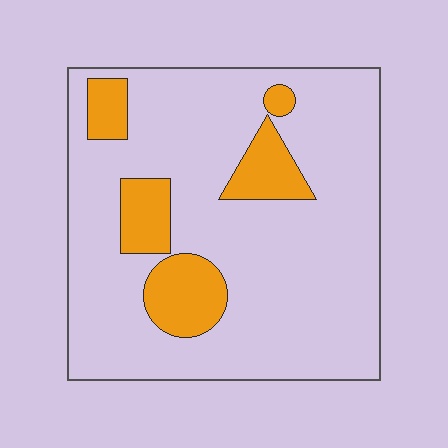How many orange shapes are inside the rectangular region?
5.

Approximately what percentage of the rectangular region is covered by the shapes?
Approximately 15%.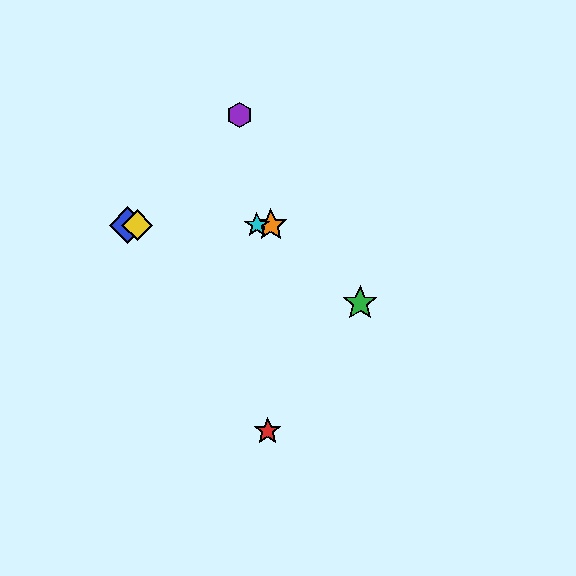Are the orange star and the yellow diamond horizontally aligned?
Yes, both are at y≈225.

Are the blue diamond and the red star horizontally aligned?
No, the blue diamond is at y≈225 and the red star is at y≈431.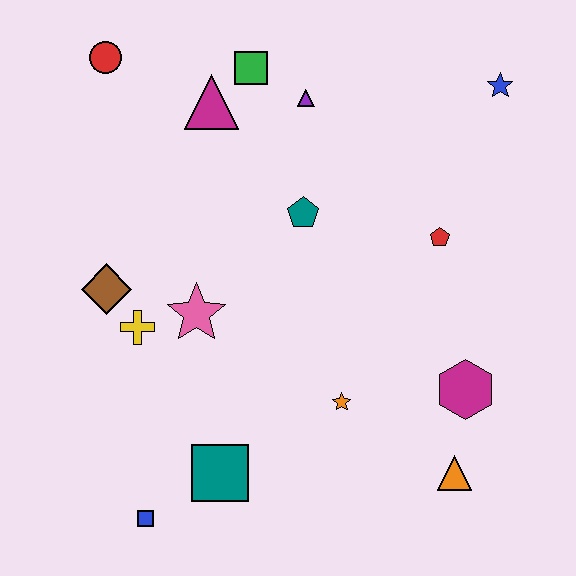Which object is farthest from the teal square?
The blue star is farthest from the teal square.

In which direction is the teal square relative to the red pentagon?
The teal square is below the red pentagon.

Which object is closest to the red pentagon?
The teal pentagon is closest to the red pentagon.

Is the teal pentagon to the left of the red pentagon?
Yes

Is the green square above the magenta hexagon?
Yes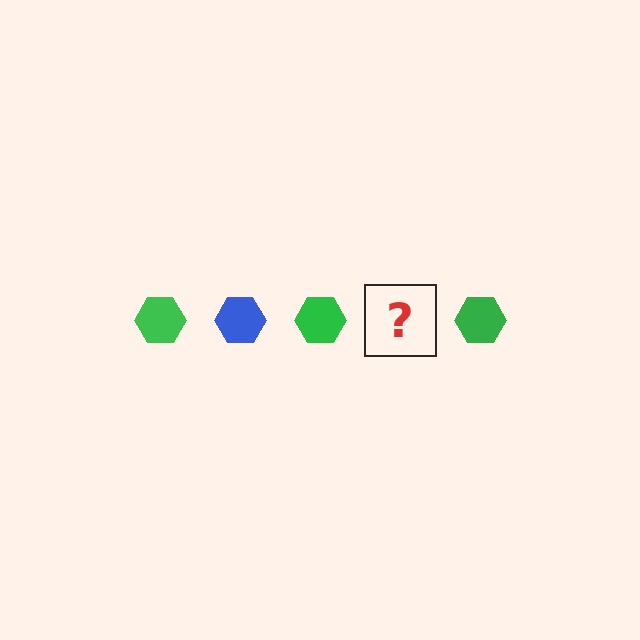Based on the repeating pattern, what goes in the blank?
The blank should be a blue hexagon.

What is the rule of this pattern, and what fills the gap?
The rule is that the pattern cycles through green, blue hexagons. The gap should be filled with a blue hexagon.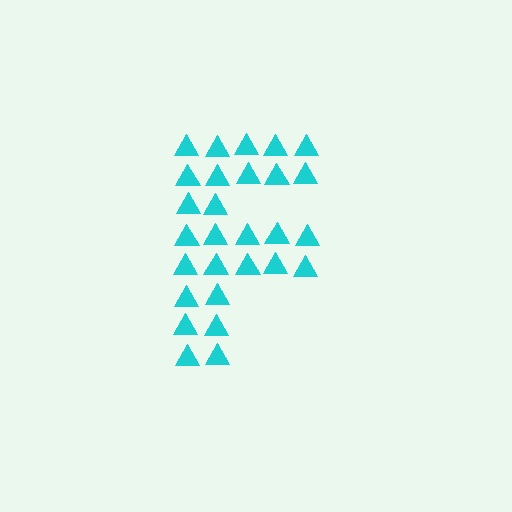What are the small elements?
The small elements are triangles.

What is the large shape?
The large shape is the letter F.